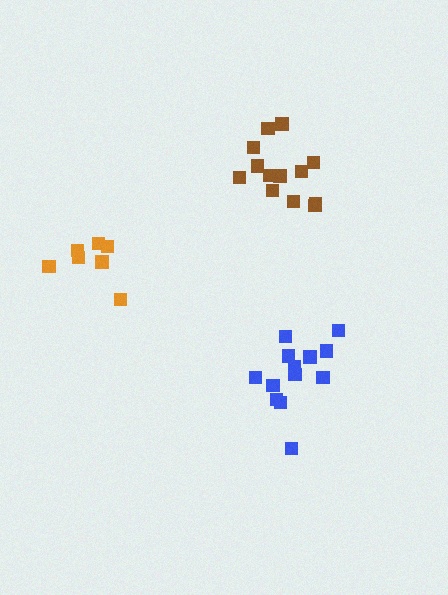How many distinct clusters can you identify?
There are 3 distinct clusters.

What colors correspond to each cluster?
The clusters are colored: brown, blue, orange.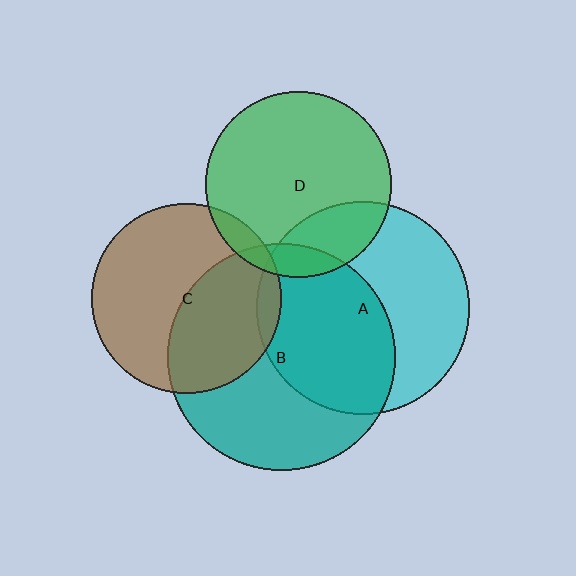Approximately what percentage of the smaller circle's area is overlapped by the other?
Approximately 20%.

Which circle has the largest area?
Circle B (teal).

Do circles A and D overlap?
Yes.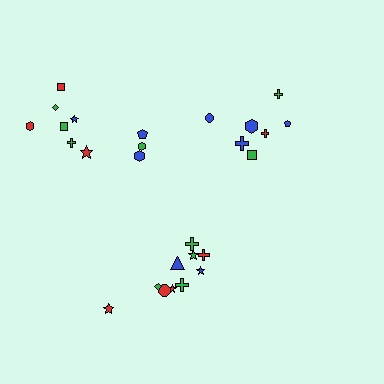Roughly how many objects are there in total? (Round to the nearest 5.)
Roughly 25 objects in total.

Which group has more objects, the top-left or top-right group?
The top-left group.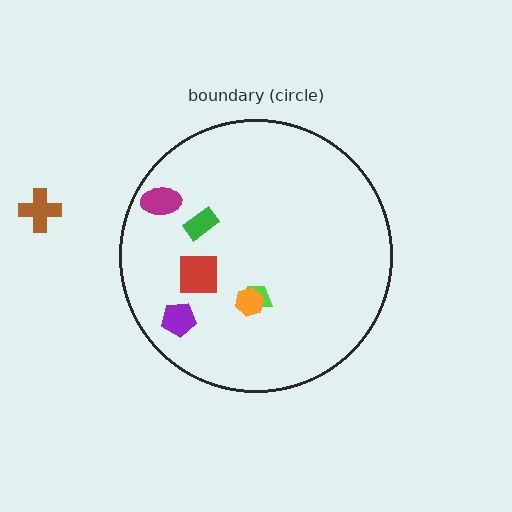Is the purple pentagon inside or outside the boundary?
Inside.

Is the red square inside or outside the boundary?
Inside.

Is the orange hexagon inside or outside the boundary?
Inside.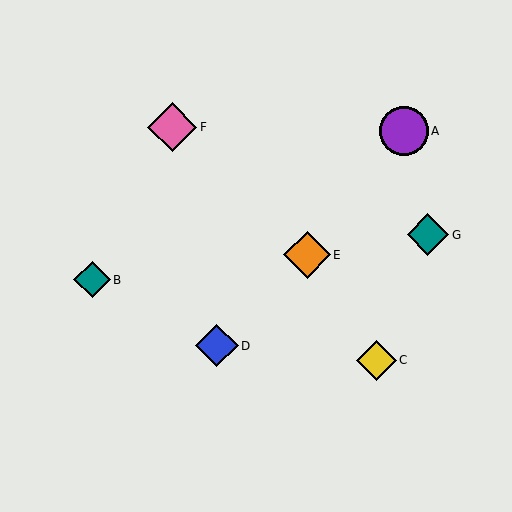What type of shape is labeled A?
Shape A is a purple circle.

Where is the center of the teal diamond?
The center of the teal diamond is at (92, 280).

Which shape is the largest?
The pink diamond (labeled F) is the largest.